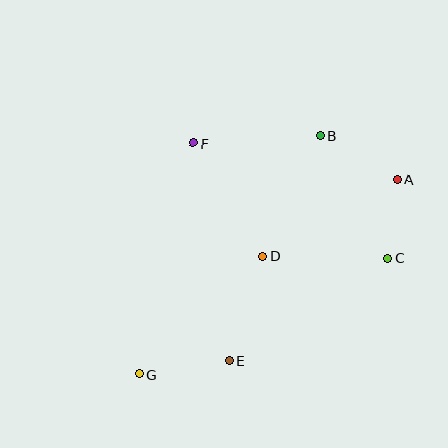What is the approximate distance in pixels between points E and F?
The distance between E and F is approximately 221 pixels.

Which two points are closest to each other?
Points A and C are closest to each other.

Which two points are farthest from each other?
Points A and G are farthest from each other.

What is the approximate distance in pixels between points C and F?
The distance between C and F is approximately 227 pixels.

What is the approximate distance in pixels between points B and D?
The distance between B and D is approximately 133 pixels.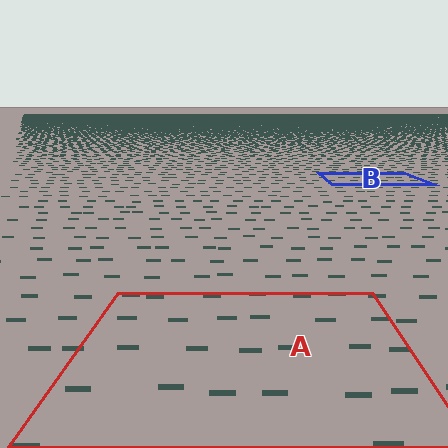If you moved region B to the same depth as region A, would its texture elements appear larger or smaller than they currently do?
They would appear larger. At a closer depth, the same texture elements are projected at a bigger on-screen size.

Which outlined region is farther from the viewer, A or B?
Region B is farther from the viewer — the texture elements inside it appear smaller and more densely packed.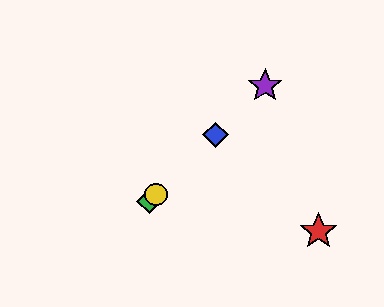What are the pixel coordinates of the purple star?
The purple star is at (265, 86).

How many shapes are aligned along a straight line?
4 shapes (the blue diamond, the green diamond, the yellow circle, the purple star) are aligned along a straight line.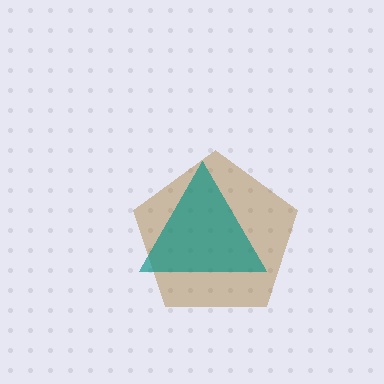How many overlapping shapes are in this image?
There are 2 overlapping shapes in the image.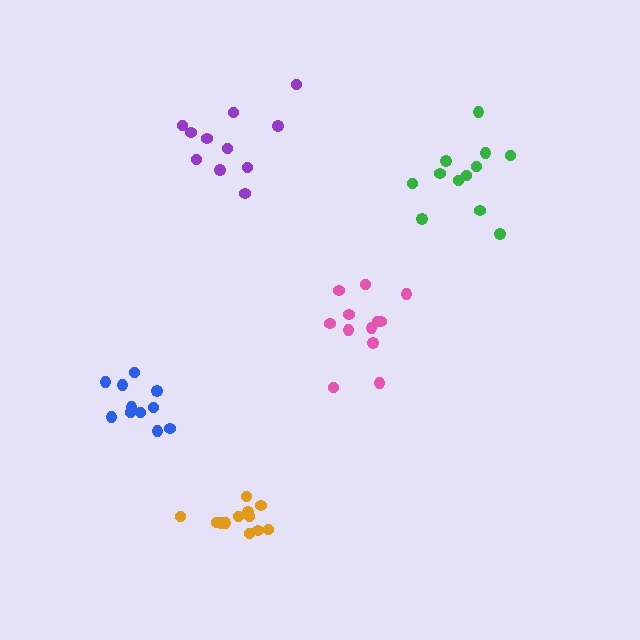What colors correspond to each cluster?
The clusters are colored: orange, purple, green, pink, blue.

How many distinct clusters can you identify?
There are 5 distinct clusters.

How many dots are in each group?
Group 1: 12 dots, Group 2: 11 dots, Group 3: 12 dots, Group 4: 12 dots, Group 5: 11 dots (58 total).